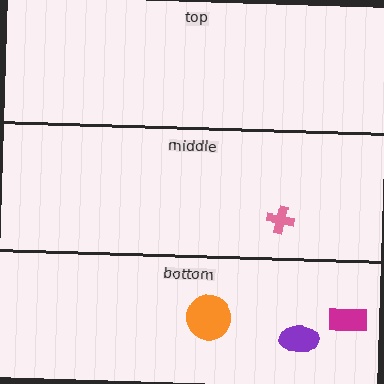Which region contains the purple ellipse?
The bottom region.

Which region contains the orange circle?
The bottom region.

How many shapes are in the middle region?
1.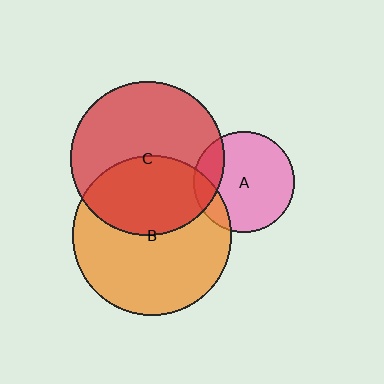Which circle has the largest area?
Circle B (orange).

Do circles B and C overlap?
Yes.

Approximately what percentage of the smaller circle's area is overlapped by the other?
Approximately 40%.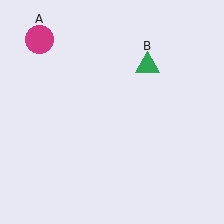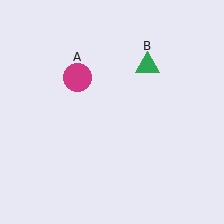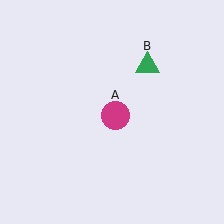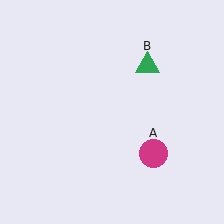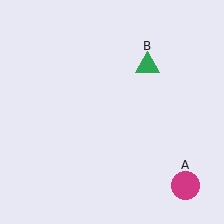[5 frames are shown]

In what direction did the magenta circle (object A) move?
The magenta circle (object A) moved down and to the right.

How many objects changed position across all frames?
1 object changed position: magenta circle (object A).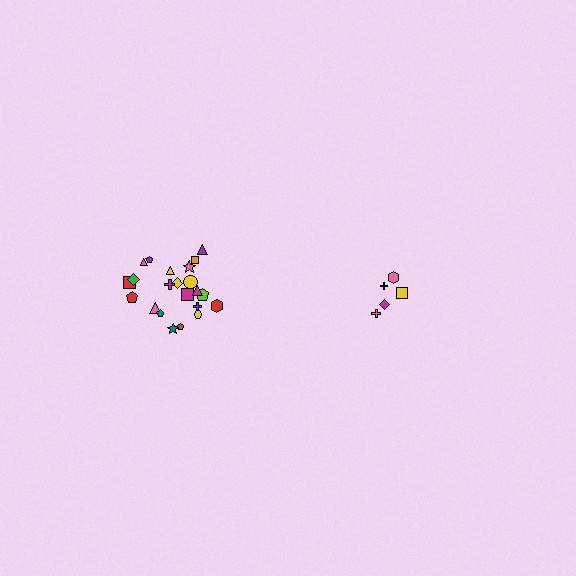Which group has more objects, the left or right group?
The left group.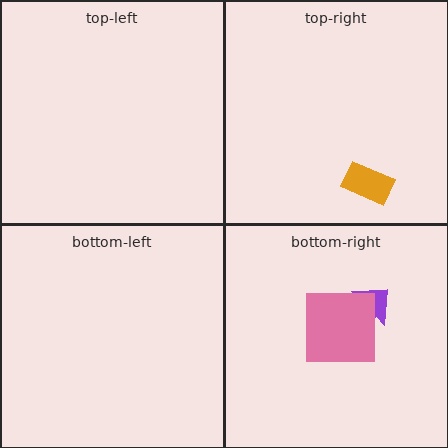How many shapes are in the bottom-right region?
2.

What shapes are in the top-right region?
The orange rectangle.